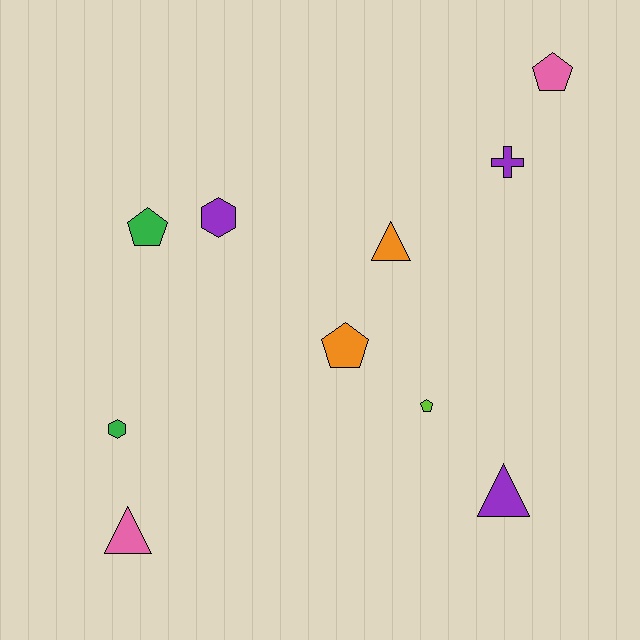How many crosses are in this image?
There is 1 cross.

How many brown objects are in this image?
There are no brown objects.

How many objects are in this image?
There are 10 objects.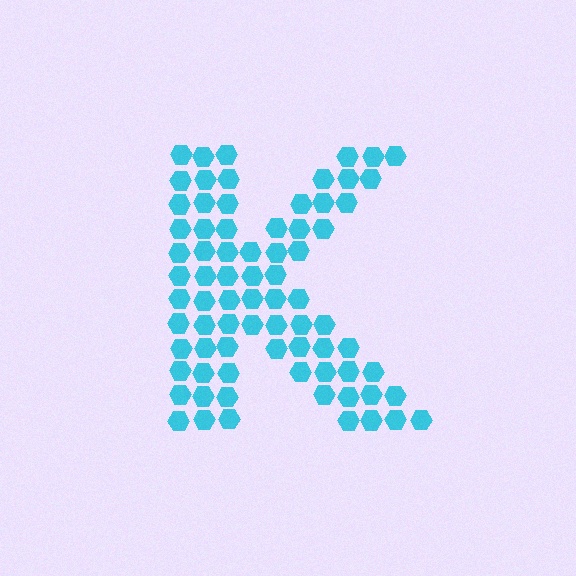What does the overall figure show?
The overall figure shows the letter K.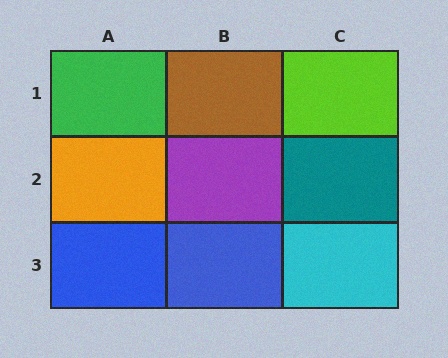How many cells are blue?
2 cells are blue.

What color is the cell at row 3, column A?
Blue.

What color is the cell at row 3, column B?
Blue.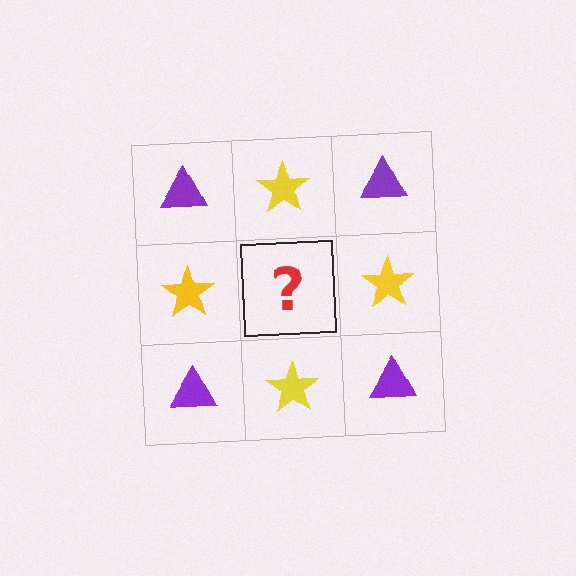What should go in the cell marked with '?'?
The missing cell should contain a purple triangle.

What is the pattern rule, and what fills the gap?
The rule is that it alternates purple triangle and yellow star in a checkerboard pattern. The gap should be filled with a purple triangle.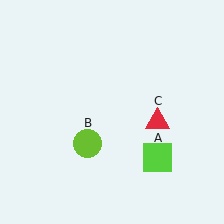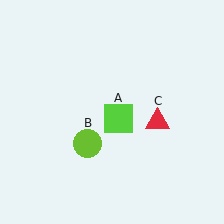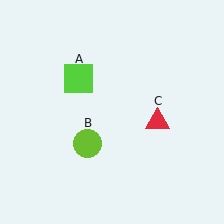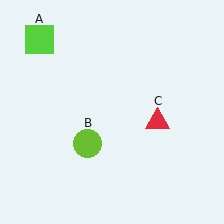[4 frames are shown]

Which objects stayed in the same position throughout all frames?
Lime circle (object B) and red triangle (object C) remained stationary.